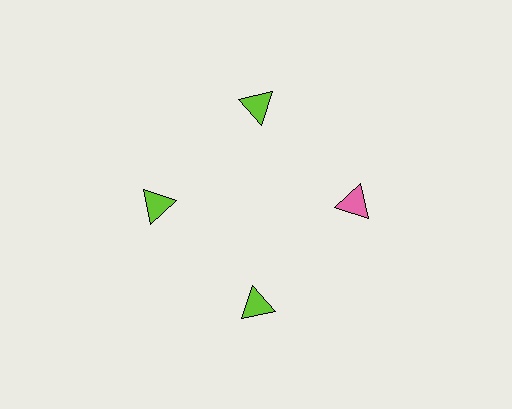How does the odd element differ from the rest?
It has a different color: pink instead of lime.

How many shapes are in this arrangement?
There are 4 shapes arranged in a ring pattern.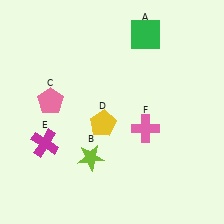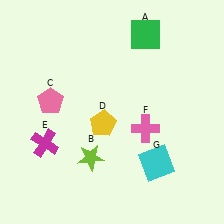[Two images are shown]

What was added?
A cyan square (G) was added in Image 2.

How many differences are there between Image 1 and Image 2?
There is 1 difference between the two images.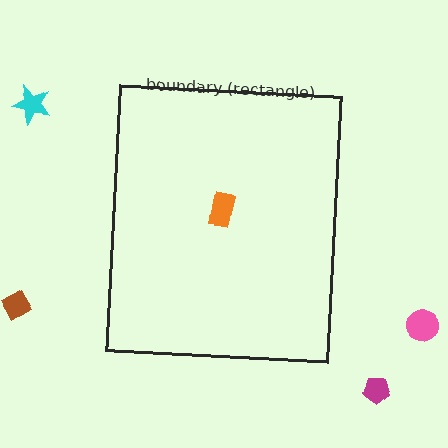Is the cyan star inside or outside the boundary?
Outside.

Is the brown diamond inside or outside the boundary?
Outside.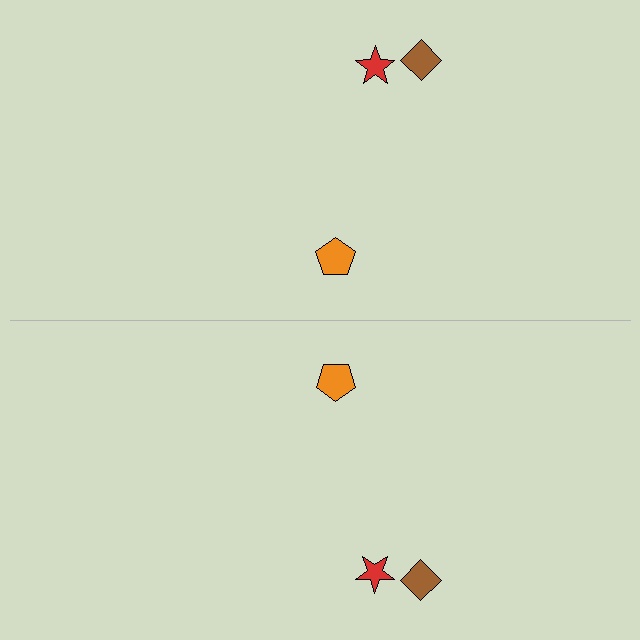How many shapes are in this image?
There are 6 shapes in this image.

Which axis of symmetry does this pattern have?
The pattern has a horizontal axis of symmetry running through the center of the image.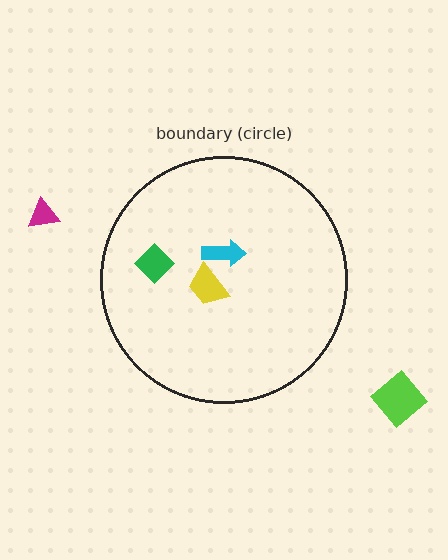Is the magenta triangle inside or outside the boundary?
Outside.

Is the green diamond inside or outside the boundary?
Inside.